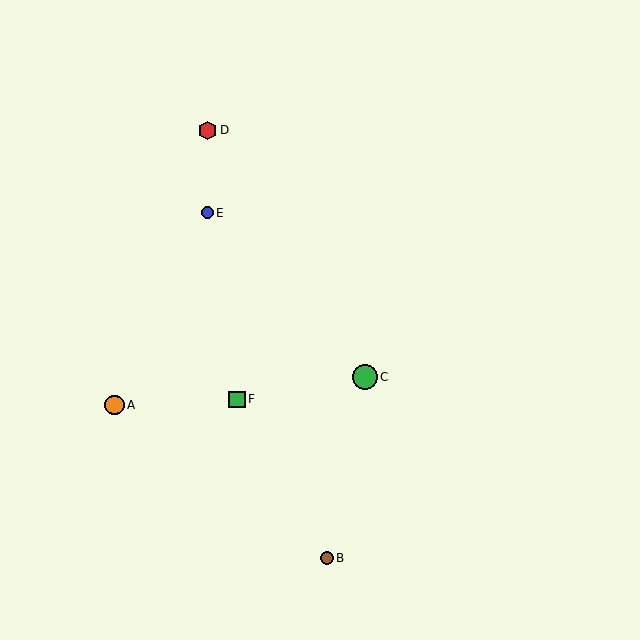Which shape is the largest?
The green circle (labeled C) is the largest.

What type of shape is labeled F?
Shape F is a green square.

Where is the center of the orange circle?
The center of the orange circle is at (114, 405).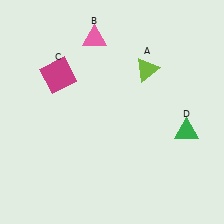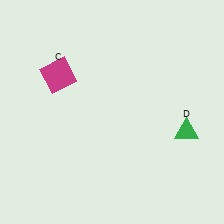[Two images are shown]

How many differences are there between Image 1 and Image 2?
There are 2 differences between the two images.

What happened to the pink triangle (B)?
The pink triangle (B) was removed in Image 2. It was in the top-left area of Image 1.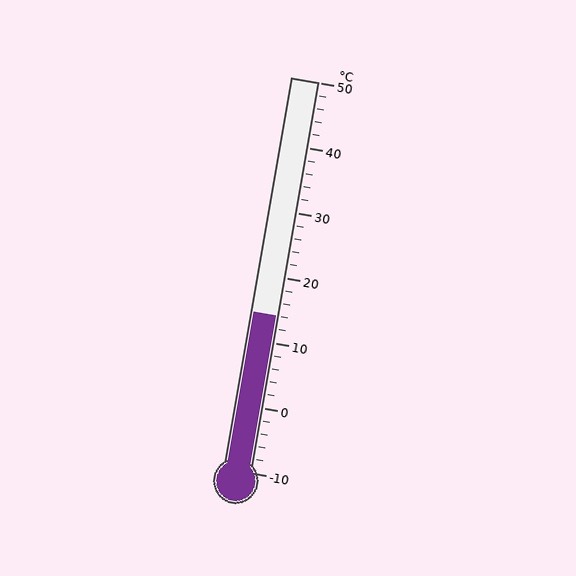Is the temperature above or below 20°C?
The temperature is below 20°C.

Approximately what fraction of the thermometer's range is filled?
The thermometer is filled to approximately 40% of its range.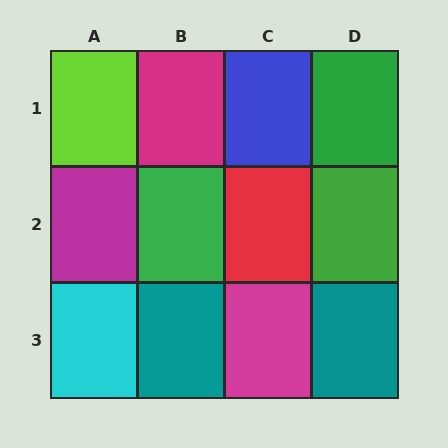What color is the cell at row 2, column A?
Magenta.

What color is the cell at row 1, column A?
Lime.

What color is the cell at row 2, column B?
Green.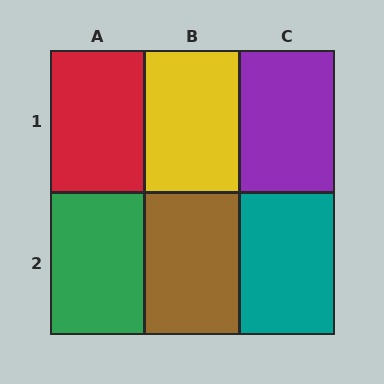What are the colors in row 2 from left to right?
Green, brown, teal.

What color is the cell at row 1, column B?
Yellow.